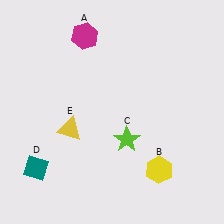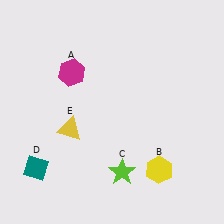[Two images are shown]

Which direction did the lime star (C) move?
The lime star (C) moved down.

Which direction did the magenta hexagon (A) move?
The magenta hexagon (A) moved down.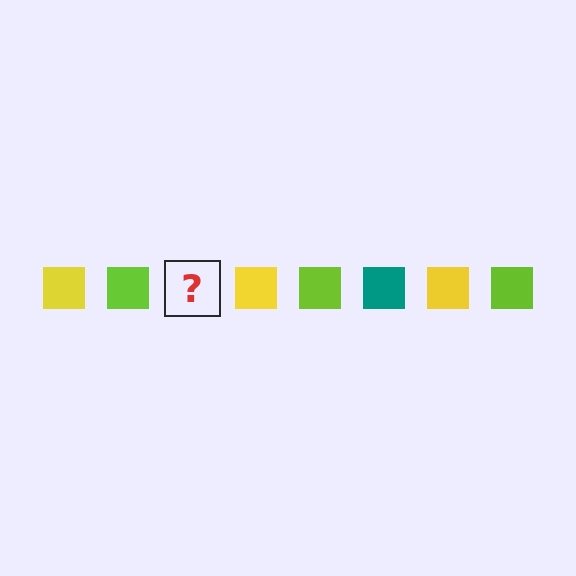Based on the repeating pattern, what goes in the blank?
The blank should be a teal square.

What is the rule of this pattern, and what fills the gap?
The rule is that the pattern cycles through yellow, lime, teal squares. The gap should be filled with a teal square.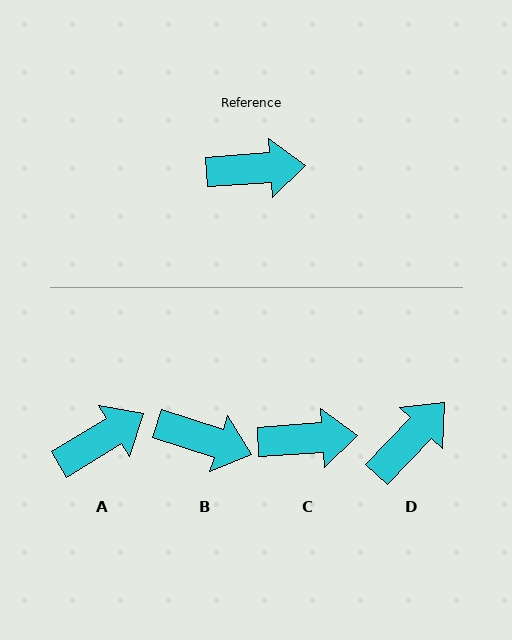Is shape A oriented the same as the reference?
No, it is off by about 27 degrees.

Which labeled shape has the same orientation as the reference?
C.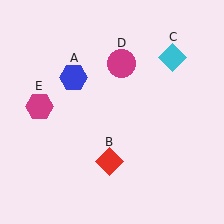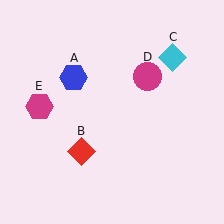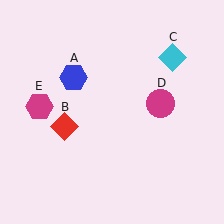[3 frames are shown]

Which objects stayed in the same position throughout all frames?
Blue hexagon (object A) and cyan diamond (object C) and magenta hexagon (object E) remained stationary.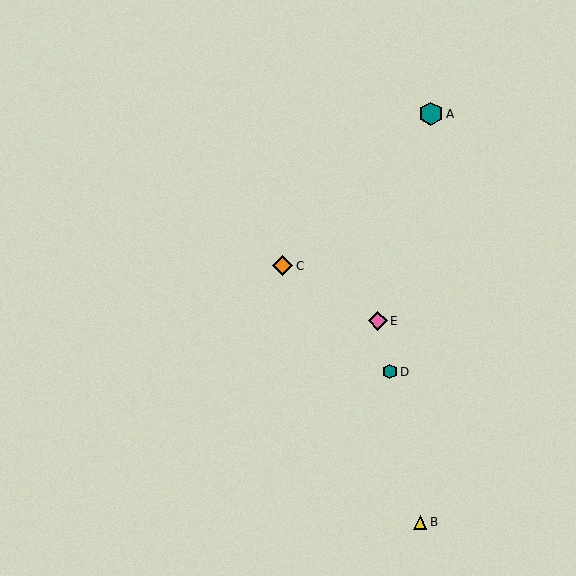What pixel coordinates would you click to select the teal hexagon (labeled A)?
Click at (431, 114) to select the teal hexagon A.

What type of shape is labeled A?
Shape A is a teal hexagon.